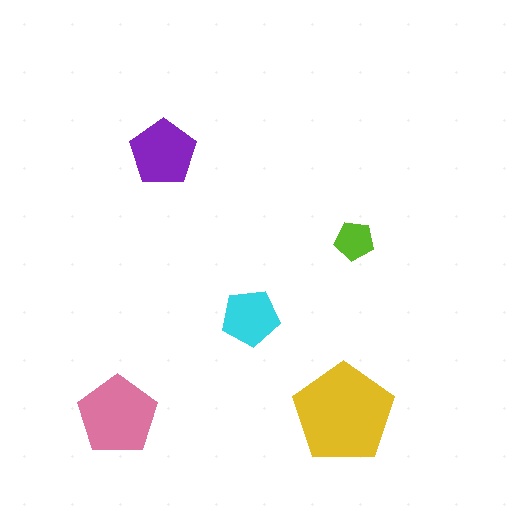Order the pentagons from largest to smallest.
the yellow one, the pink one, the purple one, the cyan one, the lime one.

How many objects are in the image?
There are 5 objects in the image.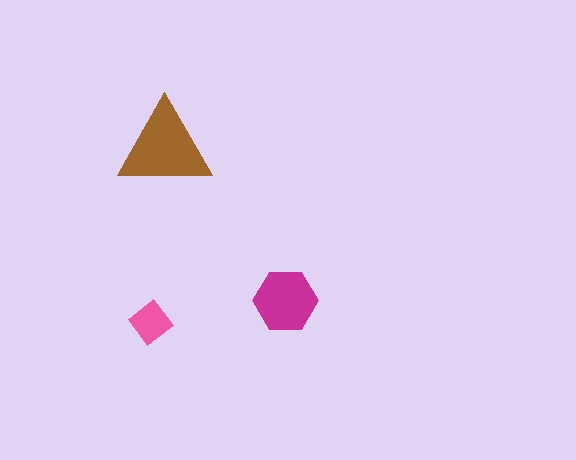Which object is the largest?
The brown triangle.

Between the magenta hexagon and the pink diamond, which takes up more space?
The magenta hexagon.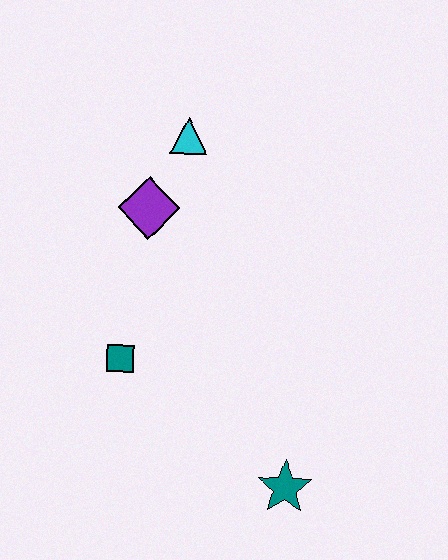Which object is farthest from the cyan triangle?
The teal star is farthest from the cyan triangle.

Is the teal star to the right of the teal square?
Yes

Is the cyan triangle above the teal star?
Yes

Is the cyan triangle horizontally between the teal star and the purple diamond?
Yes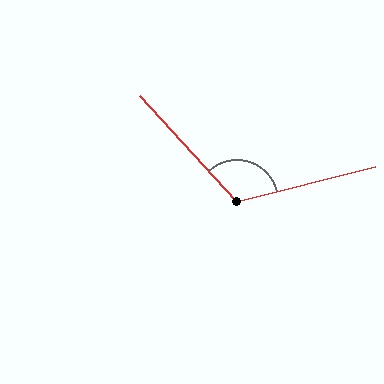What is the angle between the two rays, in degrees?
Approximately 119 degrees.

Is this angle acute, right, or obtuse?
It is obtuse.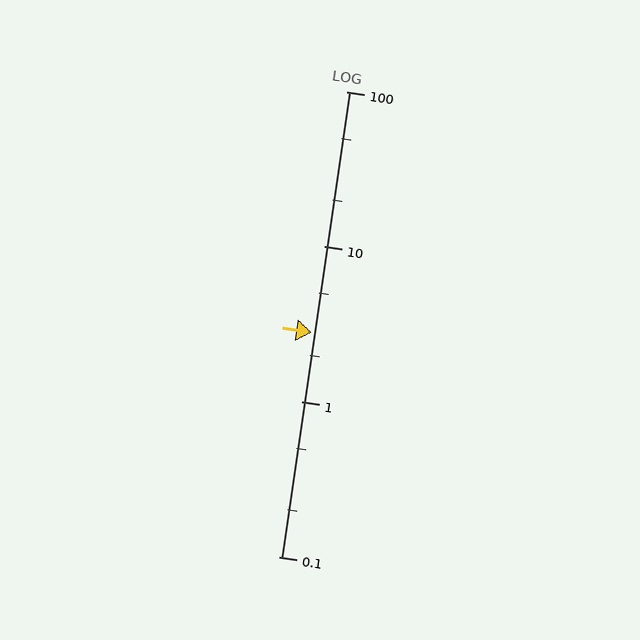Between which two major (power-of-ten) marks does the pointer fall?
The pointer is between 1 and 10.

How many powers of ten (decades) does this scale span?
The scale spans 3 decades, from 0.1 to 100.